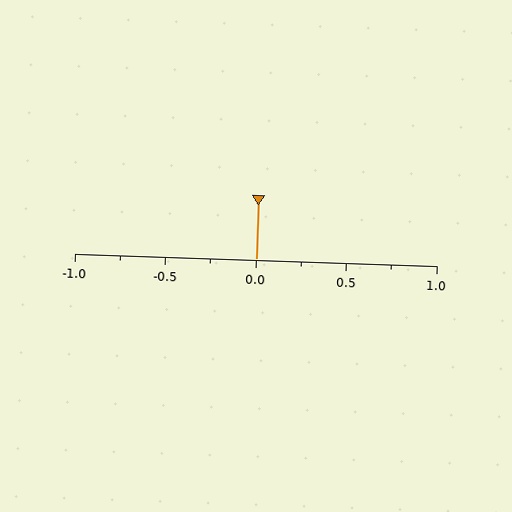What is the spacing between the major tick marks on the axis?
The major ticks are spaced 0.5 apart.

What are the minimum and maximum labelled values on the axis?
The axis runs from -1.0 to 1.0.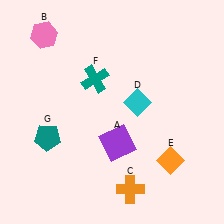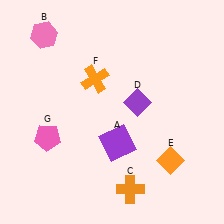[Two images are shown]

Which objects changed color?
D changed from cyan to purple. F changed from teal to orange. G changed from teal to pink.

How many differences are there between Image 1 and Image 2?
There are 3 differences between the two images.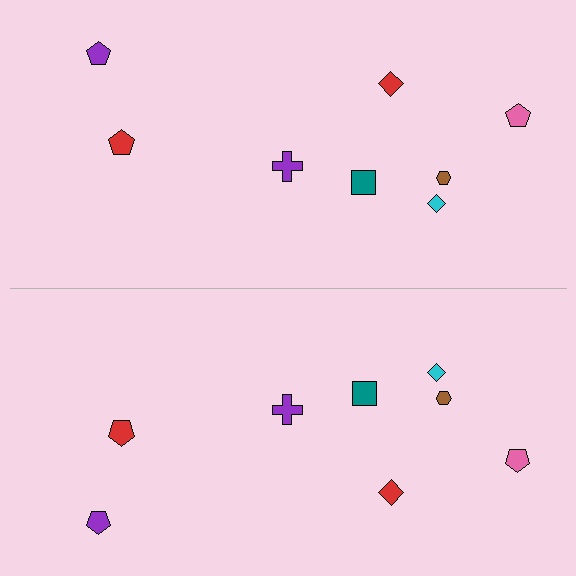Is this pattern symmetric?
Yes, this pattern has bilateral (reflection) symmetry.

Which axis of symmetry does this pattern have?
The pattern has a horizontal axis of symmetry running through the center of the image.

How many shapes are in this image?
There are 16 shapes in this image.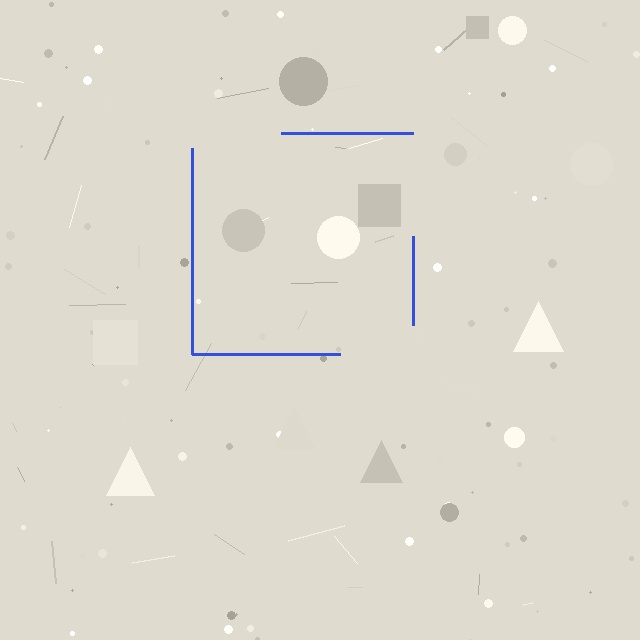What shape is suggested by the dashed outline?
The dashed outline suggests a square.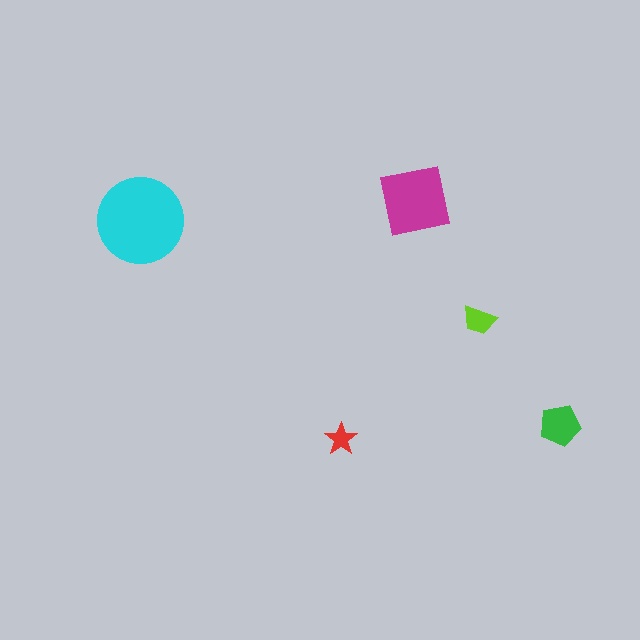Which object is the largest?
The cyan circle.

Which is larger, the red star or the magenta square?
The magenta square.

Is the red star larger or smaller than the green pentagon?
Smaller.